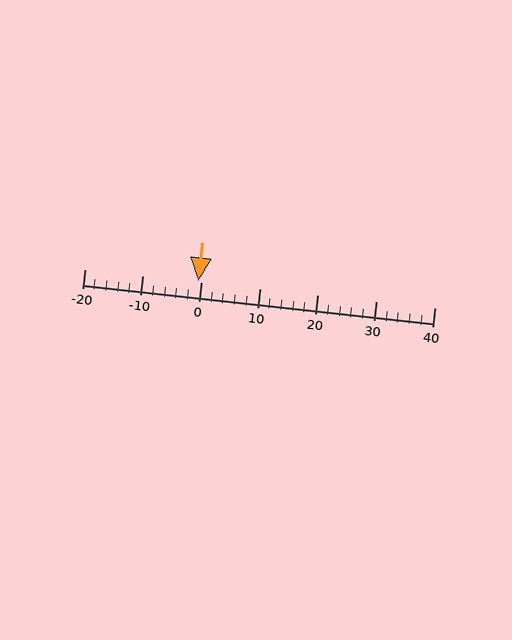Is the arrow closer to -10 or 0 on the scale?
The arrow is closer to 0.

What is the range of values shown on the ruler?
The ruler shows values from -20 to 40.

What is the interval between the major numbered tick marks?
The major tick marks are spaced 10 units apart.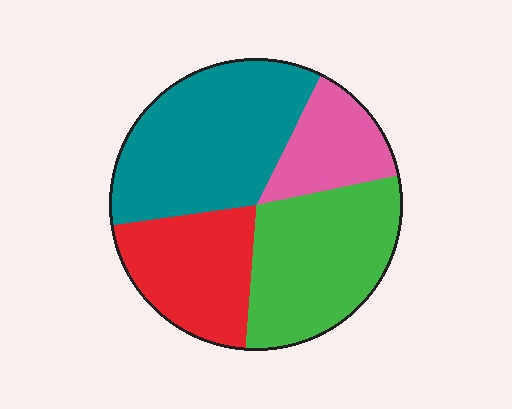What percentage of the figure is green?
Green covers around 30% of the figure.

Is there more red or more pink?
Red.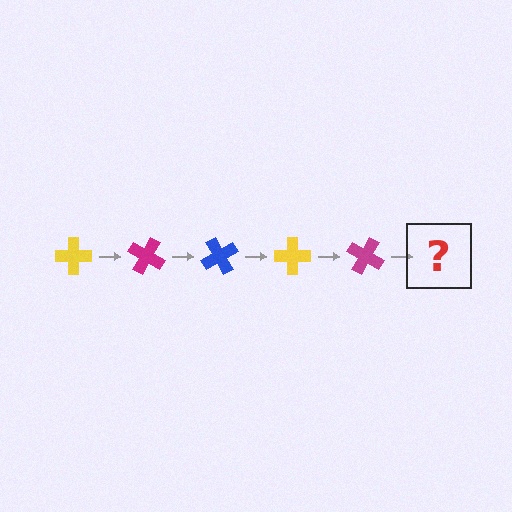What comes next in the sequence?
The next element should be a blue cross, rotated 150 degrees from the start.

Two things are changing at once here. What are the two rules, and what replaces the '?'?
The two rules are that it rotates 30 degrees each step and the color cycles through yellow, magenta, and blue. The '?' should be a blue cross, rotated 150 degrees from the start.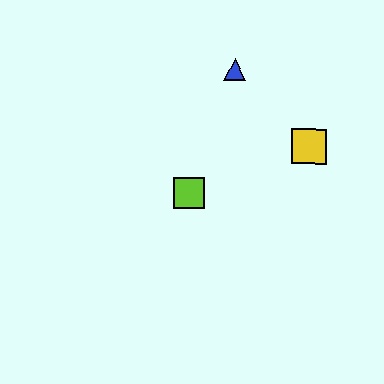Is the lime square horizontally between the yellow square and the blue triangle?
No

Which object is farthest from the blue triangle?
The lime square is farthest from the blue triangle.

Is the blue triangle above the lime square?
Yes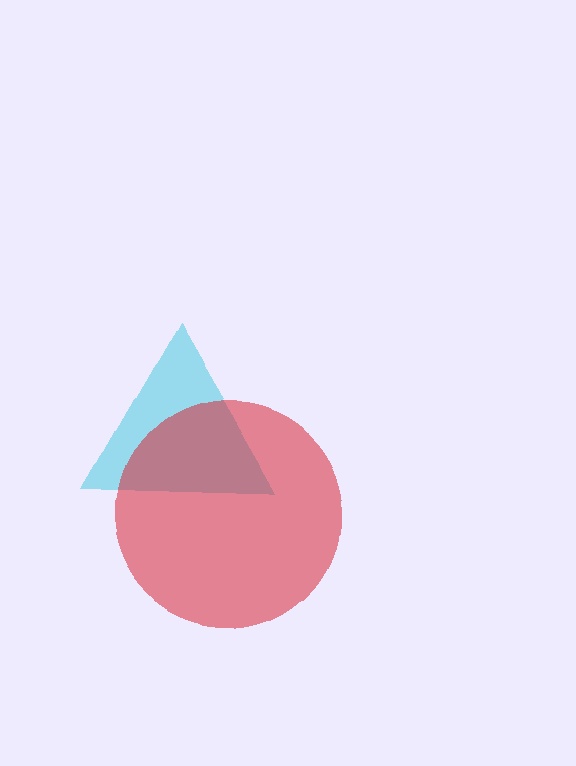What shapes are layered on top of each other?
The layered shapes are: a cyan triangle, a red circle.